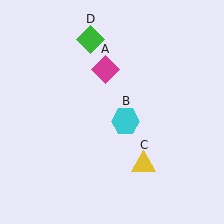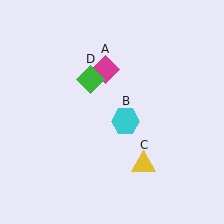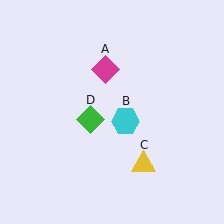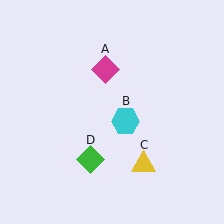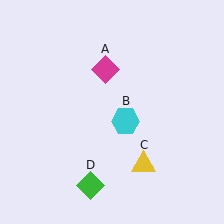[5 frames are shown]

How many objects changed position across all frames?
1 object changed position: green diamond (object D).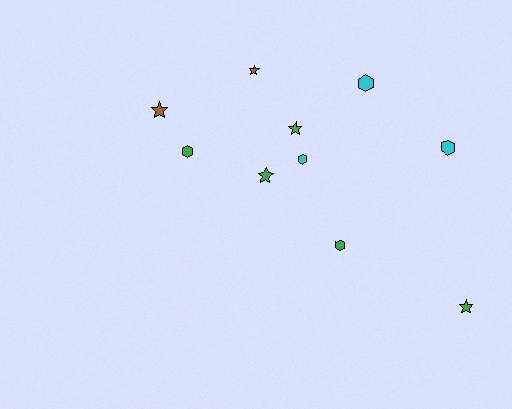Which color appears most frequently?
Green, with 5 objects.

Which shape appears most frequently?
Star, with 5 objects.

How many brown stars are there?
There are 2 brown stars.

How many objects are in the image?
There are 10 objects.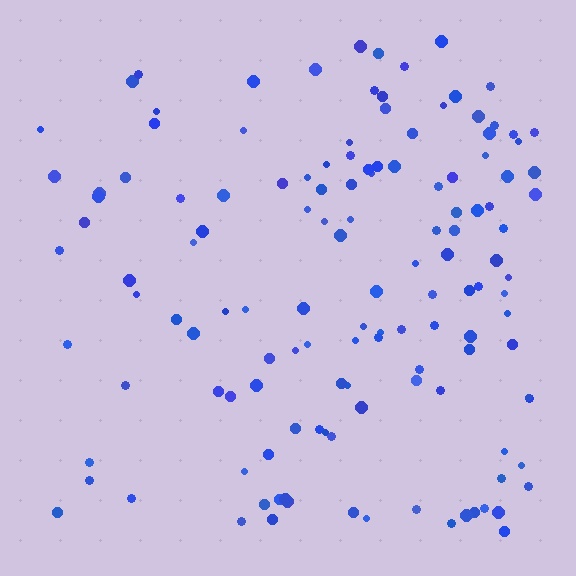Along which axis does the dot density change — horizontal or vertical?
Horizontal.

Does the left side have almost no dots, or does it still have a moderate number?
Still a moderate number, just noticeably fewer than the right.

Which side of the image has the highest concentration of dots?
The right.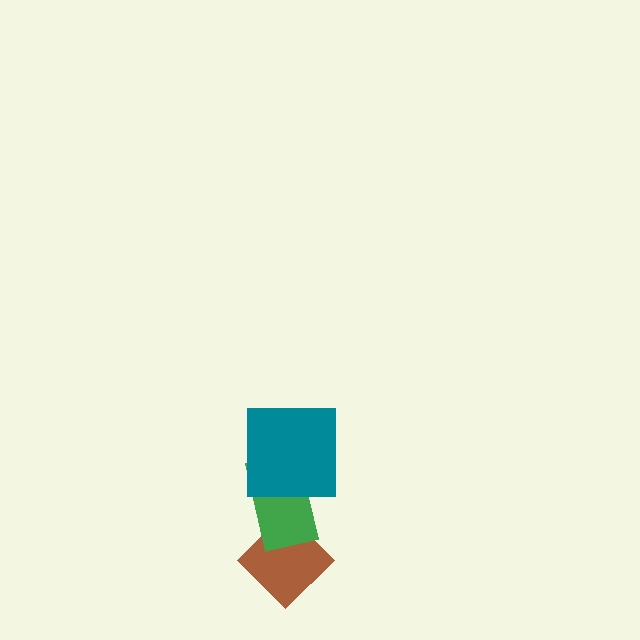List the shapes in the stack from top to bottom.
From top to bottom: the teal square, the green rectangle, the brown diamond.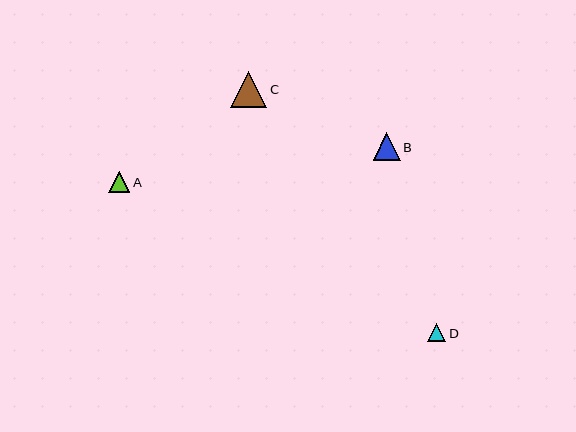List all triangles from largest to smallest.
From largest to smallest: C, B, A, D.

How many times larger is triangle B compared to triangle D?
Triangle B is approximately 1.5 times the size of triangle D.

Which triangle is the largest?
Triangle C is the largest with a size of approximately 36 pixels.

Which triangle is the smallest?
Triangle D is the smallest with a size of approximately 18 pixels.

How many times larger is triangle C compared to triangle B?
Triangle C is approximately 1.3 times the size of triangle B.